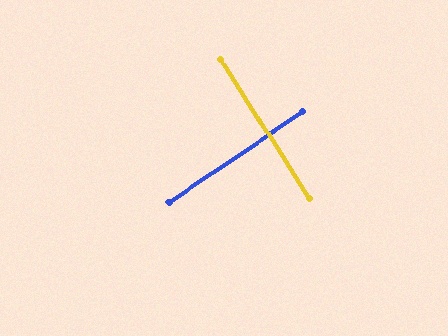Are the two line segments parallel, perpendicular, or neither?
Perpendicular — they meet at approximately 89°.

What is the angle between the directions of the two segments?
Approximately 89 degrees.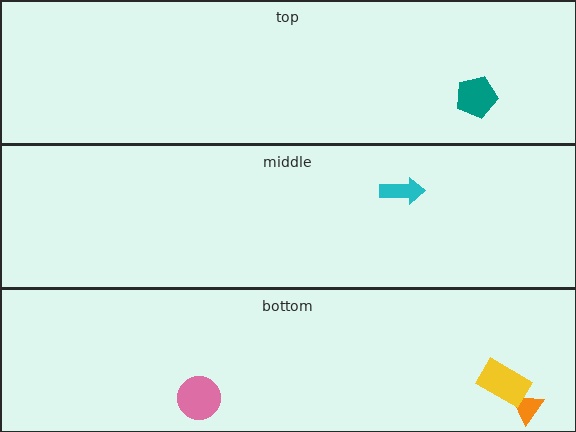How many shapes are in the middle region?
1.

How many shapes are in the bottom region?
3.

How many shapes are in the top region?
1.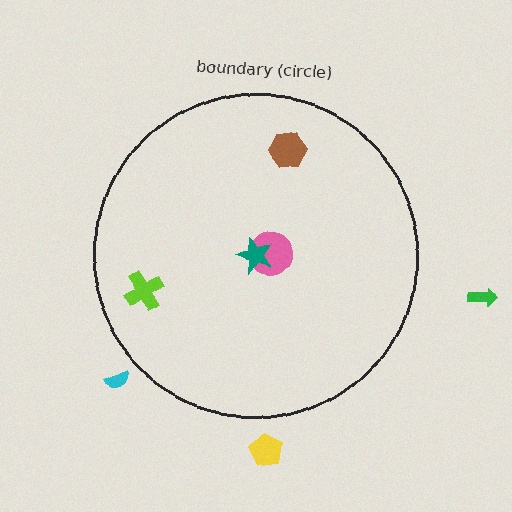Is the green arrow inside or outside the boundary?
Outside.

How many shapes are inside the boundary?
4 inside, 3 outside.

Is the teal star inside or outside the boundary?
Inside.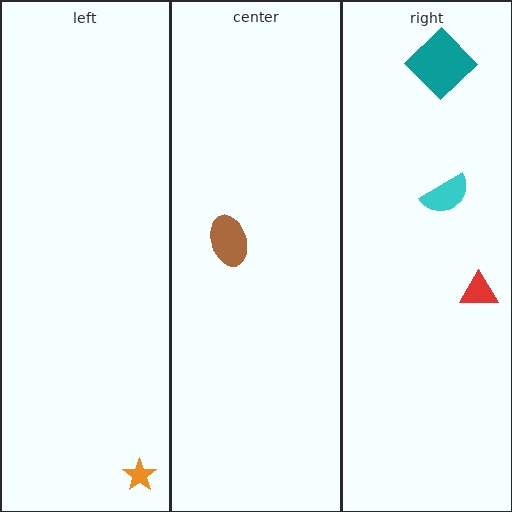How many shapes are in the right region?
3.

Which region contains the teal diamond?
The right region.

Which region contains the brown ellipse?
The center region.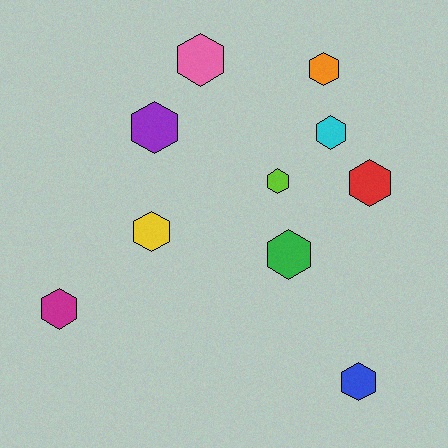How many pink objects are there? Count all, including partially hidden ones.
There is 1 pink object.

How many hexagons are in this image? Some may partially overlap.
There are 10 hexagons.